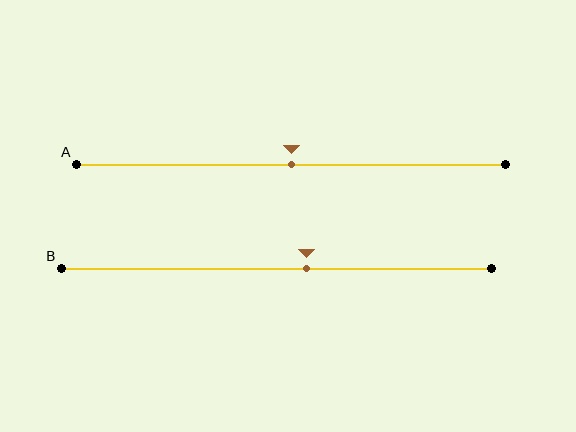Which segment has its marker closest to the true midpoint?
Segment A has its marker closest to the true midpoint.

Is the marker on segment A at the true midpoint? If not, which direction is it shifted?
Yes, the marker on segment A is at the true midpoint.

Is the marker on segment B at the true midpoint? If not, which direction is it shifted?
No, the marker on segment B is shifted to the right by about 7% of the segment length.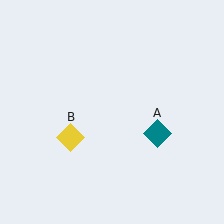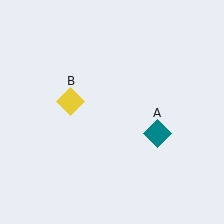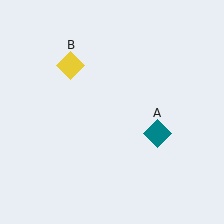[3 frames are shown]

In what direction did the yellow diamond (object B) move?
The yellow diamond (object B) moved up.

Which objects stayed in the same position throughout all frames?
Teal diamond (object A) remained stationary.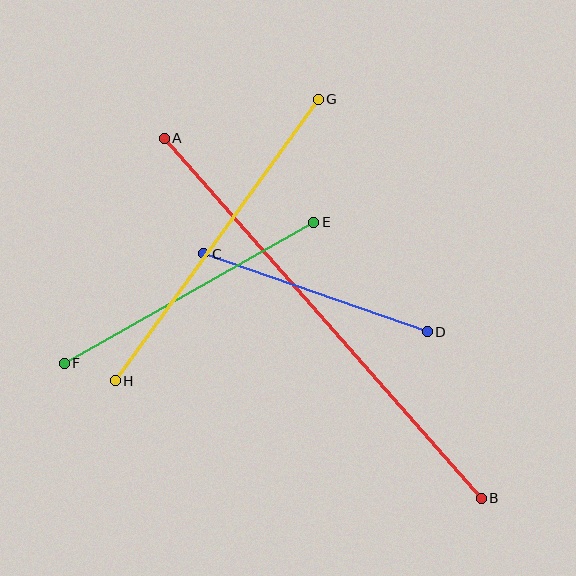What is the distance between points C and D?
The distance is approximately 237 pixels.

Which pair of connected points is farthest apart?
Points A and B are farthest apart.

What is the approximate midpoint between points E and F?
The midpoint is at approximately (189, 293) pixels.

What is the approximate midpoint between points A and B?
The midpoint is at approximately (323, 318) pixels.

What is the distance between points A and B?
The distance is approximately 479 pixels.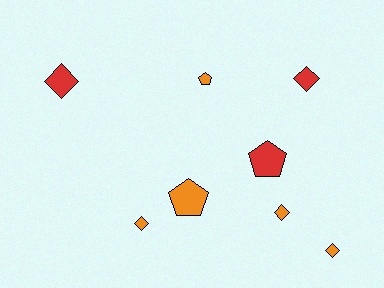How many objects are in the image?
There are 8 objects.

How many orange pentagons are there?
There are 2 orange pentagons.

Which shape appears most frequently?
Diamond, with 5 objects.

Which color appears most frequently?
Orange, with 5 objects.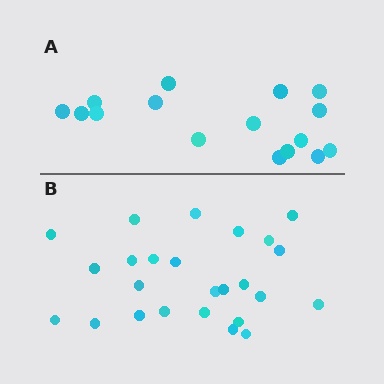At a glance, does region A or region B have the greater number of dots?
Region B (the bottom region) has more dots.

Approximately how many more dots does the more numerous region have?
Region B has roughly 8 or so more dots than region A.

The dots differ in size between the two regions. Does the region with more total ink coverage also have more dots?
No. Region A has more total ink coverage because its dots are larger, but region B actually contains more individual dots. Total area can be misleading — the number of items is what matters here.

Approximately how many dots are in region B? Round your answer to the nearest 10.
About 20 dots. (The exact count is 25, which rounds to 20.)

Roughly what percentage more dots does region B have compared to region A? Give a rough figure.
About 55% more.